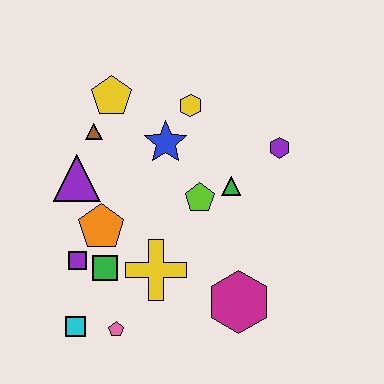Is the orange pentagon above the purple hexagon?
No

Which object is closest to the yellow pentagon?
The brown triangle is closest to the yellow pentagon.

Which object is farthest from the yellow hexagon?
The cyan square is farthest from the yellow hexagon.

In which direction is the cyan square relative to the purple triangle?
The cyan square is below the purple triangle.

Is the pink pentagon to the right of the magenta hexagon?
No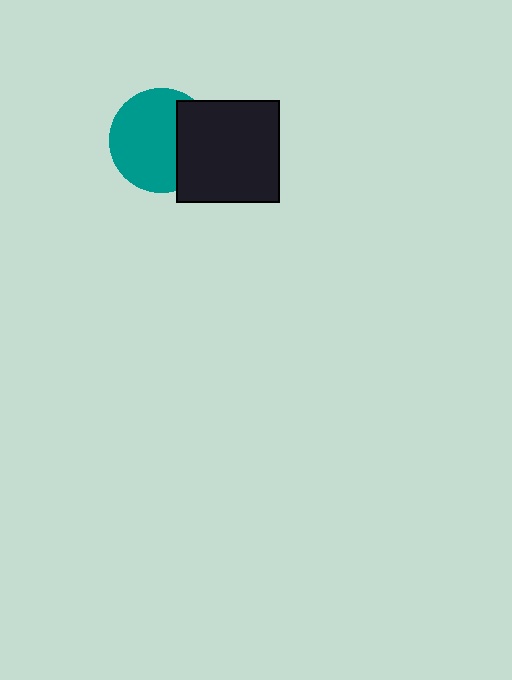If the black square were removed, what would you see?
You would see the complete teal circle.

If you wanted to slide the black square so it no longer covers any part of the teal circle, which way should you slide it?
Slide it right — that is the most direct way to separate the two shapes.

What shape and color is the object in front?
The object in front is a black square.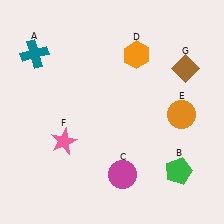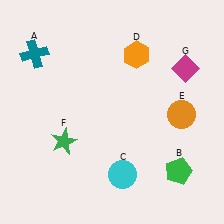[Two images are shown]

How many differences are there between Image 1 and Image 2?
There are 3 differences between the two images.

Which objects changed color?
C changed from magenta to cyan. F changed from pink to green. G changed from brown to magenta.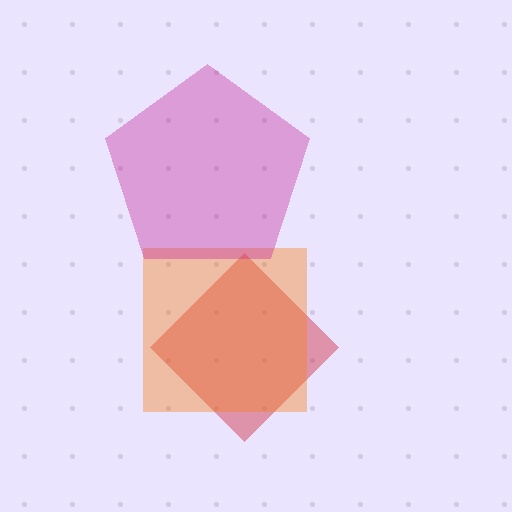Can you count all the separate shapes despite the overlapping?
Yes, there are 3 separate shapes.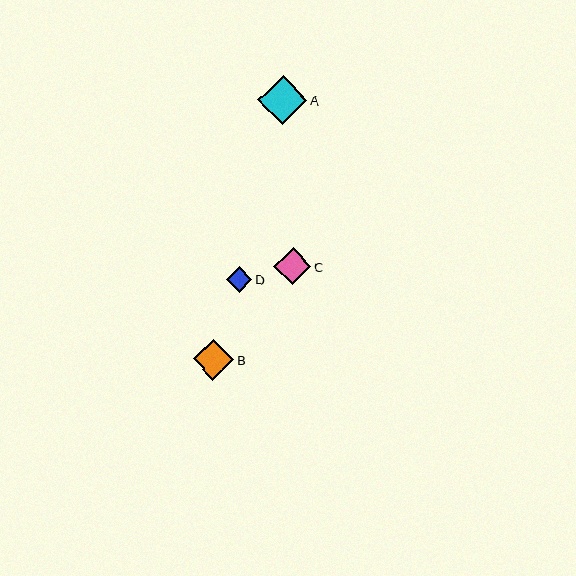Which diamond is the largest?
Diamond A is the largest with a size of approximately 49 pixels.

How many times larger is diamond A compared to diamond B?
Diamond A is approximately 1.2 times the size of diamond B.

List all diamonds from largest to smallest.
From largest to smallest: A, B, C, D.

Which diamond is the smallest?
Diamond D is the smallest with a size of approximately 26 pixels.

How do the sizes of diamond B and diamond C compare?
Diamond B and diamond C are approximately the same size.